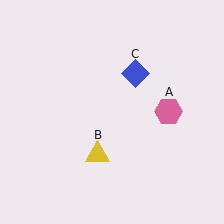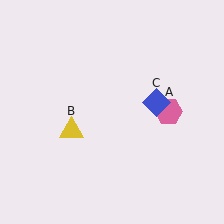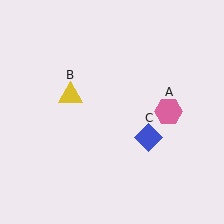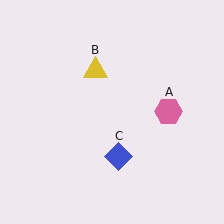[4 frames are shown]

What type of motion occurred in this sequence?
The yellow triangle (object B), blue diamond (object C) rotated clockwise around the center of the scene.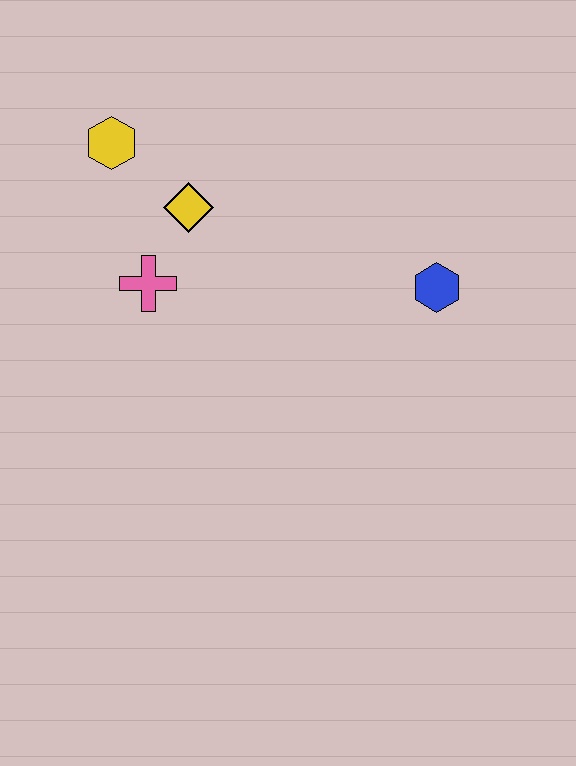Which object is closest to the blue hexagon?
The yellow diamond is closest to the blue hexagon.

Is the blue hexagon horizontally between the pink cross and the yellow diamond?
No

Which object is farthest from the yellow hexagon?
The blue hexagon is farthest from the yellow hexagon.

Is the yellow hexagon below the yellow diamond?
No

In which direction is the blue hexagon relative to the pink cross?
The blue hexagon is to the right of the pink cross.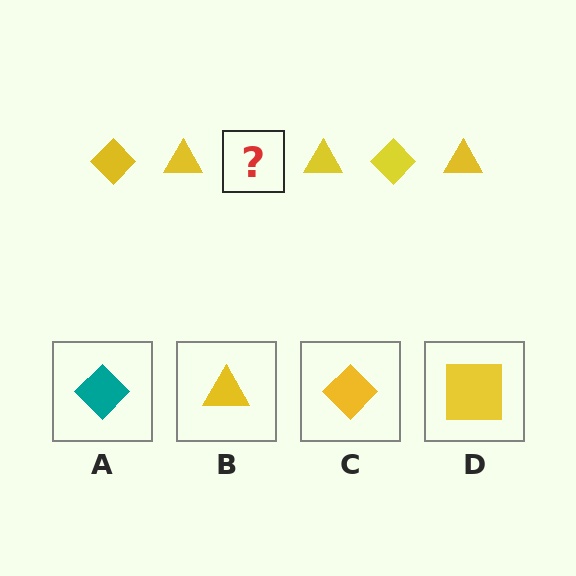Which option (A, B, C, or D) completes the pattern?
C.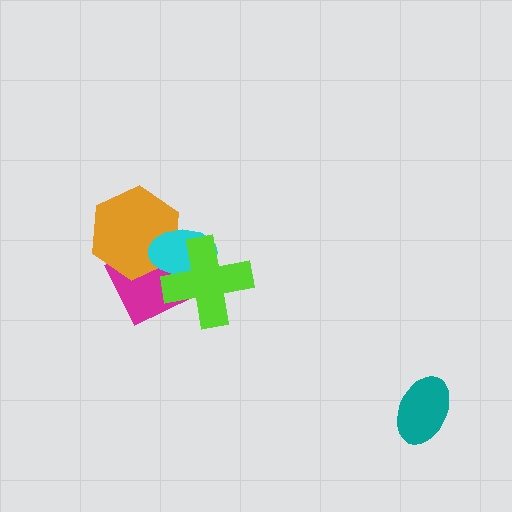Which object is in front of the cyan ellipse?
The lime cross is in front of the cyan ellipse.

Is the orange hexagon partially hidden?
Yes, it is partially covered by another shape.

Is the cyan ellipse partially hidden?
Yes, it is partially covered by another shape.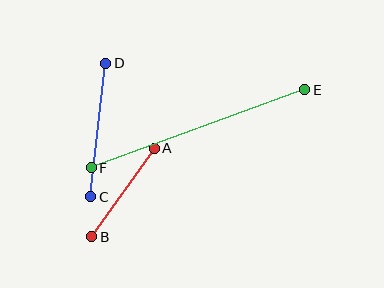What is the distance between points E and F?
The distance is approximately 227 pixels.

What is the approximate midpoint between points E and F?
The midpoint is at approximately (198, 129) pixels.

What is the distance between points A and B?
The distance is approximately 109 pixels.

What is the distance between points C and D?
The distance is approximately 134 pixels.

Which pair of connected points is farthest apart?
Points E and F are farthest apart.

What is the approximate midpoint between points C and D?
The midpoint is at approximately (98, 130) pixels.